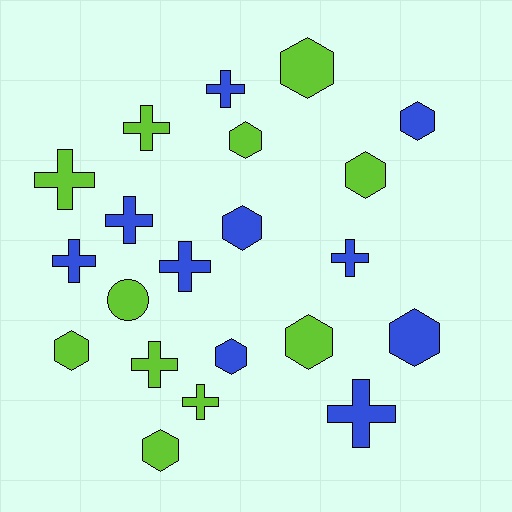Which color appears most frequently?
Lime, with 11 objects.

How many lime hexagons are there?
There are 6 lime hexagons.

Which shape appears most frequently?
Cross, with 10 objects.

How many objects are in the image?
There are 21 objects.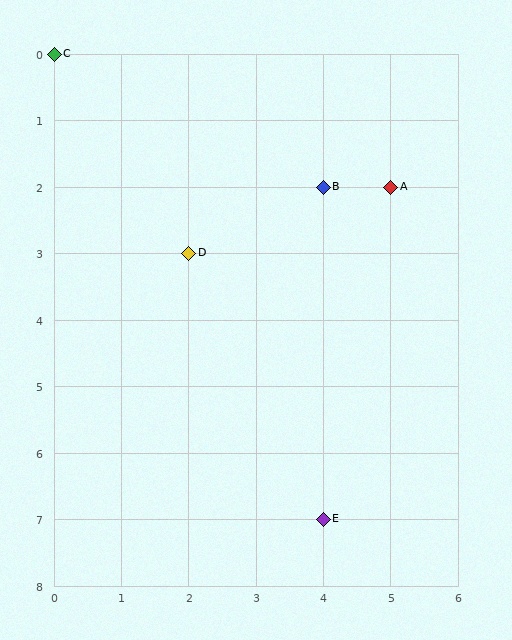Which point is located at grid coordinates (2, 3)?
Point D is at (2, 3).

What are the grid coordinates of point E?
Point E is at grid coordinates (4, 7).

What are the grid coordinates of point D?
Point D is at grid coordinates (2, 3).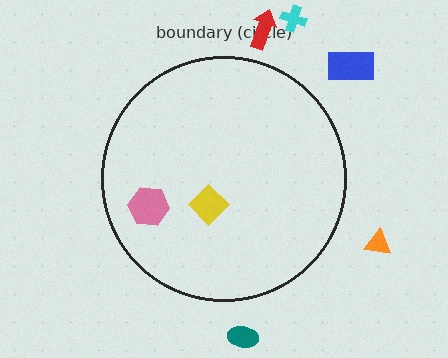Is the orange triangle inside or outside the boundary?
Outside.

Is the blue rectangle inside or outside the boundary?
Outside.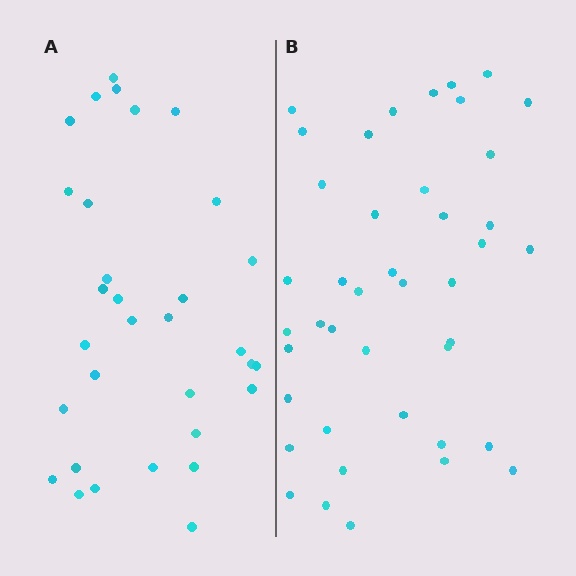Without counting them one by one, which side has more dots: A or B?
Region B (the right region) has more dots.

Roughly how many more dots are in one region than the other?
Region B has roughly 10 or so more dots than region A.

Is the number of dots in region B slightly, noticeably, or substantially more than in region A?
Region B has noticeably more, but not dramatically so. The ratio is roughly 1.3 to 1.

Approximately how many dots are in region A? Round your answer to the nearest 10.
About 30 dots. (The exact count is 32, which rounds to 30.)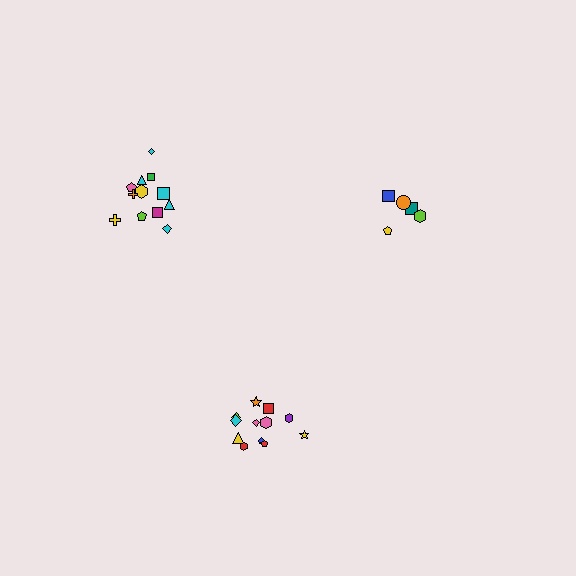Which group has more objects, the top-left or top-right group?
The top-left group.